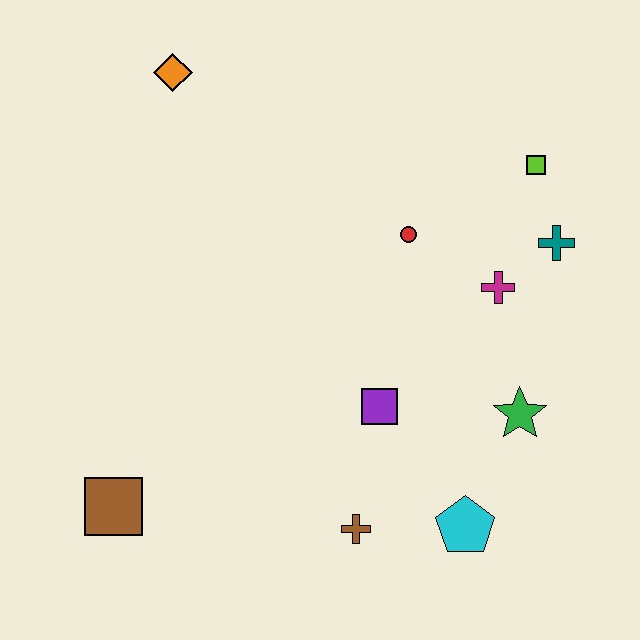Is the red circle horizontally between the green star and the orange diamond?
Yes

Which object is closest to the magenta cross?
The teal cross is closest to the magenta cross.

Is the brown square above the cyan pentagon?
Yes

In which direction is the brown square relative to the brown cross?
The brown square is to the left of the brown cross.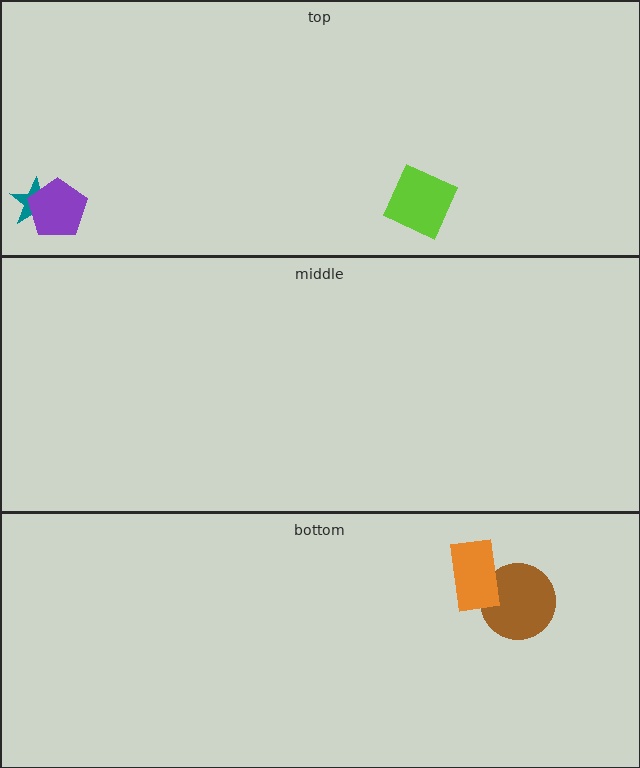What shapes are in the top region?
The teal star, the lime square, the purple pentagon.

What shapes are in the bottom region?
The brown circle, the orange rectangle.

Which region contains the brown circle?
The bottom region.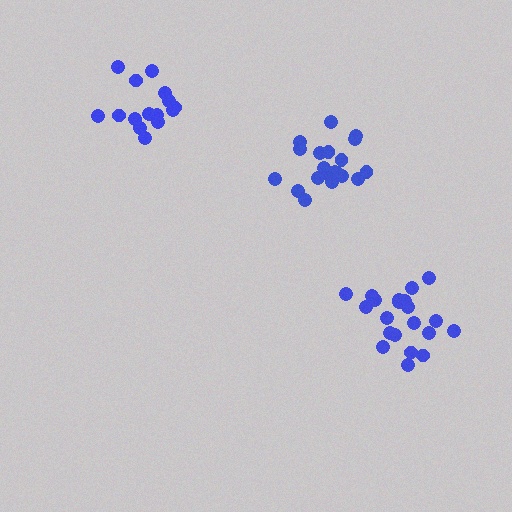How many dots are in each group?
Group 1: 15 dots, Group 2: 21 dots, Group 3: 20 dots (56 total).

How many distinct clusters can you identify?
There are 3 distinct clusters.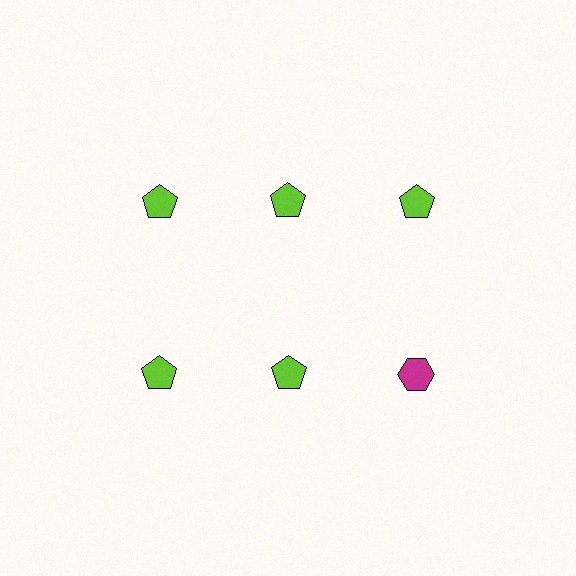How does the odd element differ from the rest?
It differs in both color (magenta instead of lime) and shape (hexagon instead of pentagon).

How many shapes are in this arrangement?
There are 6 shapes arranged in a grid pattern.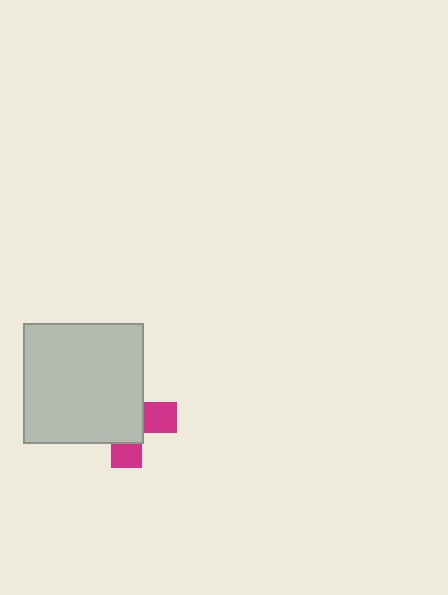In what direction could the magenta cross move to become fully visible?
The magenta cross could move toward the lower-right. That would shift it out from behind the light gray square entirely.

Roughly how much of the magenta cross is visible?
A small part of it is visible (roughly 34%).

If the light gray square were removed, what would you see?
You would see the complete magenta cross.